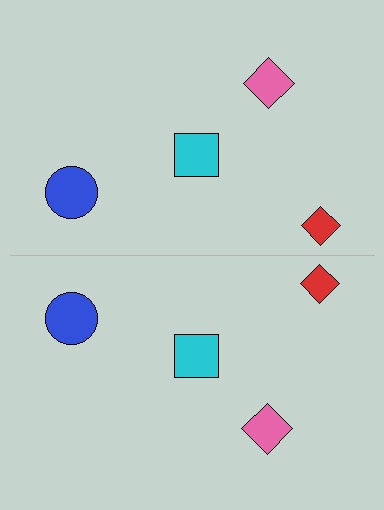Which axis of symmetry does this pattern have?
The pattern has a horizontal axis of symmetry running through the center of the image.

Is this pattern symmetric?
Yes, this pattern has bilateral (reflection) symmetry.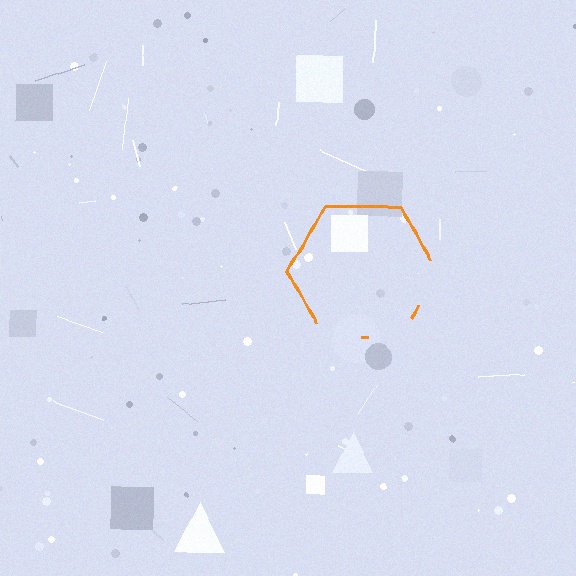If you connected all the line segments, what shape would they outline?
They would outline a hexagon.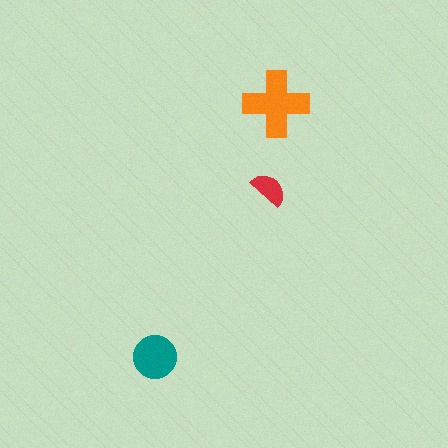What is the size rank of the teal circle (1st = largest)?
2nd.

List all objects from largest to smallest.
The orange cross, the teal circle, the red semicircle.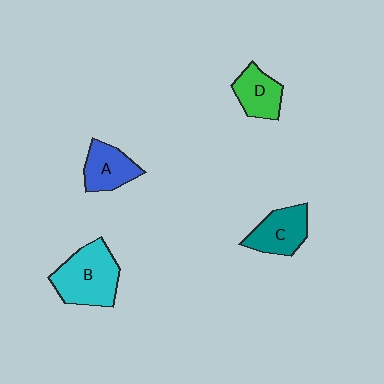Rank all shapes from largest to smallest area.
From largest to smallest: B (cyan), C (teal), A (blue), D (green).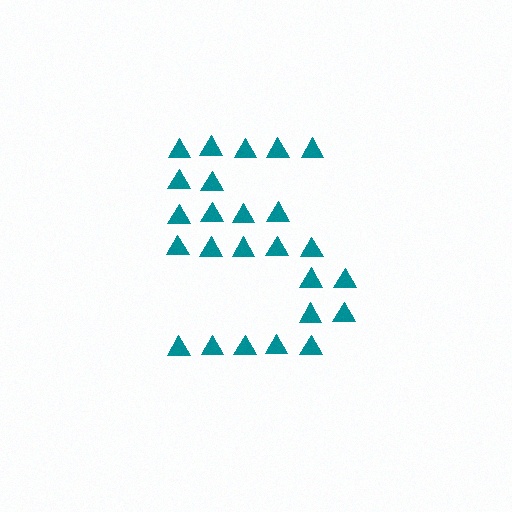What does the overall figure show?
The overall figure shows the digit 5.